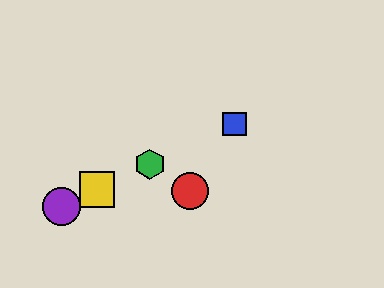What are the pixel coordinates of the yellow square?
The yellow square is at (97, 190).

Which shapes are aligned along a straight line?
The blue square, the green hexagon, the yellow square, the purple circle are aligned along a straight line.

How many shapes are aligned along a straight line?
4 shapes (the blue square, the green hexagon, the yellow square, the purple circle) are aligned along a straight line.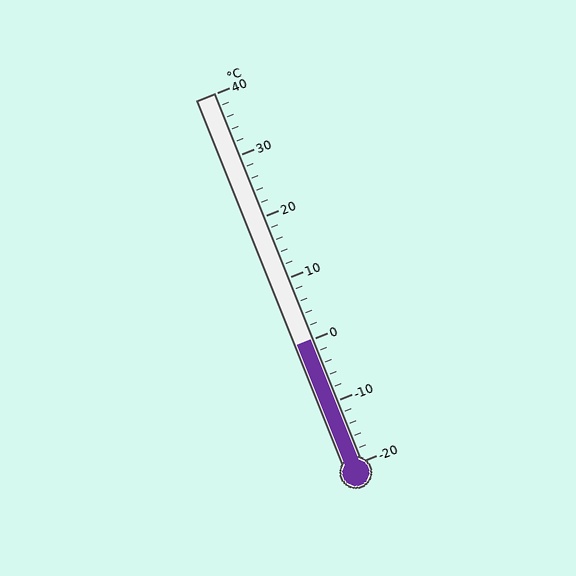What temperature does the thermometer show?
The thermometer shows approximately 0°C.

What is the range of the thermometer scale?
The thermometer scale ranges from -20°C to 40°C.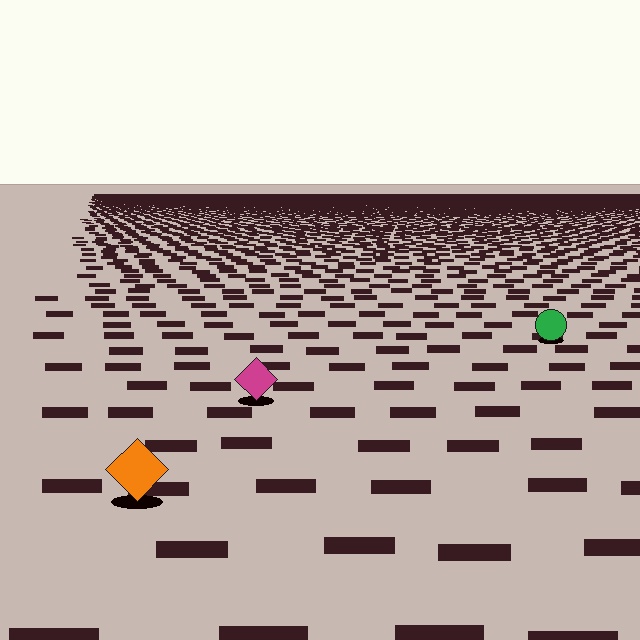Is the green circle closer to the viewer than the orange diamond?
No. The orange diamond is closer — you can tell from the texture gradient: the ground texture is coarser near it.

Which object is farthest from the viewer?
The green circle is farthest from the viewer. It appears smaller and the ground texture around it is denser.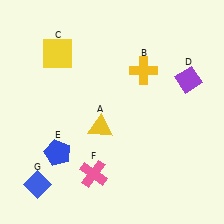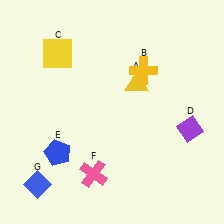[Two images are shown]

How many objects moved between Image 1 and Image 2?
2 objects moved between the two images.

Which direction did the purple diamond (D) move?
The purple diamond (D) moved down.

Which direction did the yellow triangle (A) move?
The yellow triangle (A) moved up.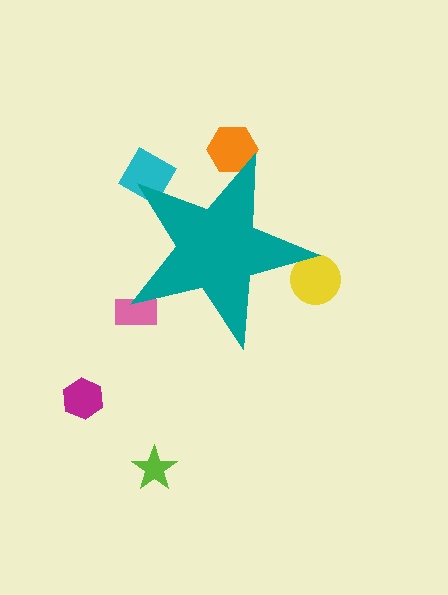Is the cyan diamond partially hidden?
Yes, the cyan diamond is partially hidden behind the teal star.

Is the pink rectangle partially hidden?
Yes, the pink rectangle is partially hidden behind the teal star.